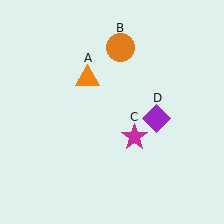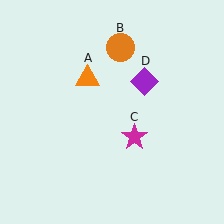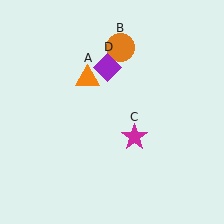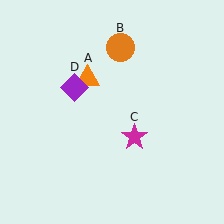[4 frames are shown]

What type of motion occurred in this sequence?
The purple diamond (object D) rotated counterclockwise around the center of the scene.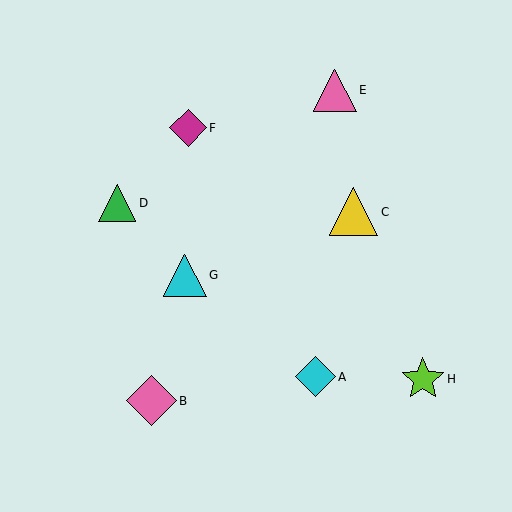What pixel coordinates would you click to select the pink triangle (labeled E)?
Click at (335, 90) to select the pink triangle E.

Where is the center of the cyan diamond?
The center of the cyan diamond is at (315, 377).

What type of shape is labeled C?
Shape C is a yellow triangle.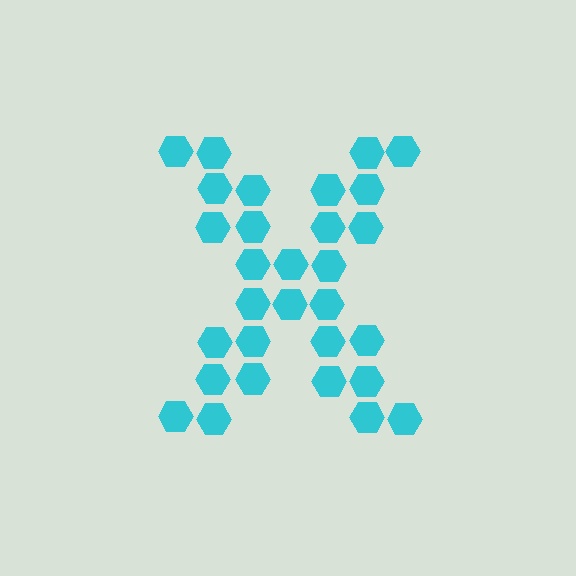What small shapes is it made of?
It is made of small hexagons.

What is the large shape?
The large shape is the letter X.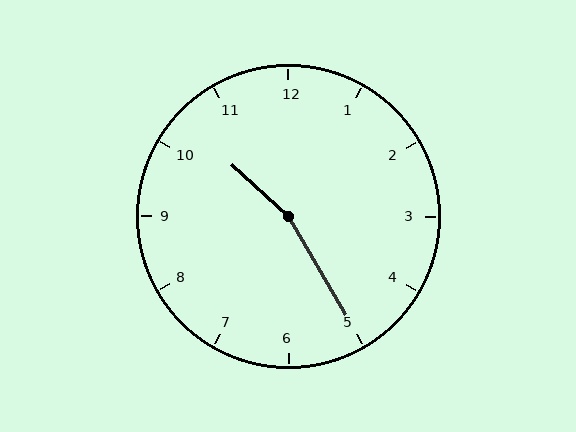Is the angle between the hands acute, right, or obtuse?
It is obtuse.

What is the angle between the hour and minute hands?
Approximately 162 degrees.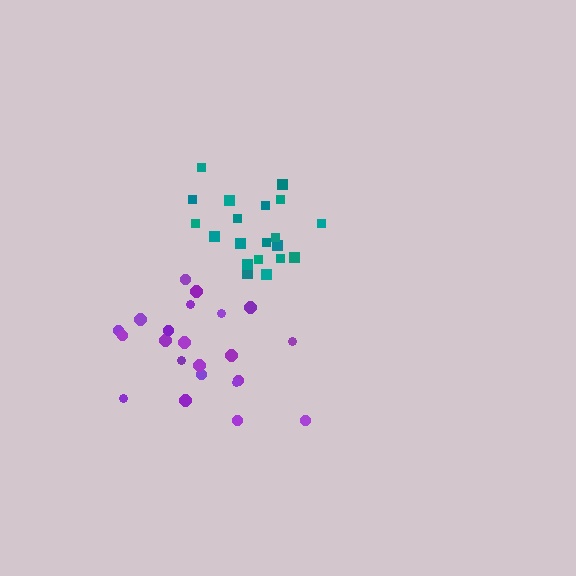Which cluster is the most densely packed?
Teal.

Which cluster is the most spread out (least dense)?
Purple.